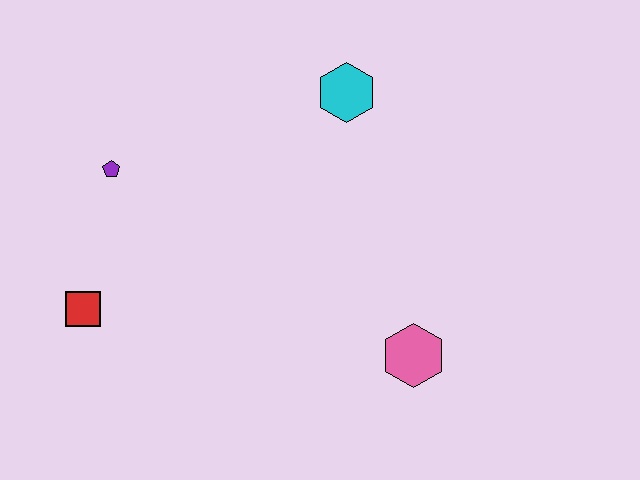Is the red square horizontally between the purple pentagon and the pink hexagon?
No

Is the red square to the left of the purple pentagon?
Yes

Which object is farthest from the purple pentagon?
The pink hexagon is farthest from the purple pentagon.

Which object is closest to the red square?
The purple pentagon is closest to the red square.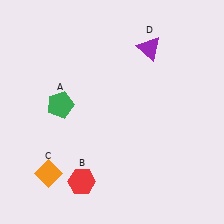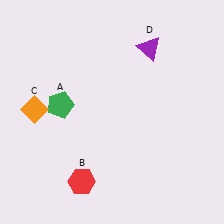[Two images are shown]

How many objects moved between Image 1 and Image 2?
1 object moved between the two images.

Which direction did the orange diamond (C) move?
The orange diamond (C) moved up.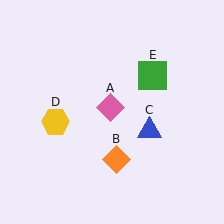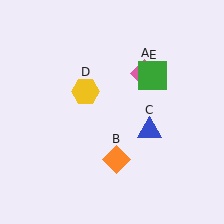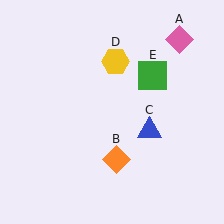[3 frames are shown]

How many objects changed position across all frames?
2 objects changed position: pink diamond (object A), yellow hexagon (object D).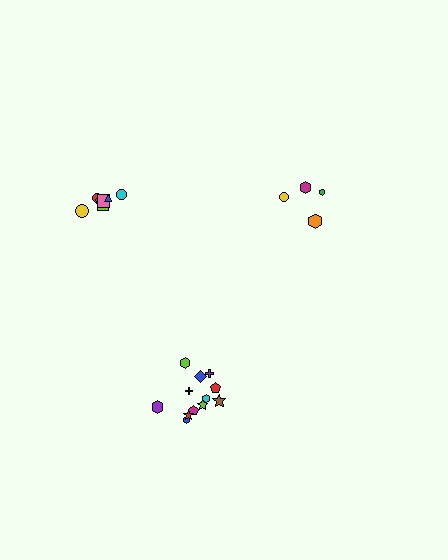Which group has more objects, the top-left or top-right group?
The top-left group.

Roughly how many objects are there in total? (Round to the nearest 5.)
Roughly 25 objects in total.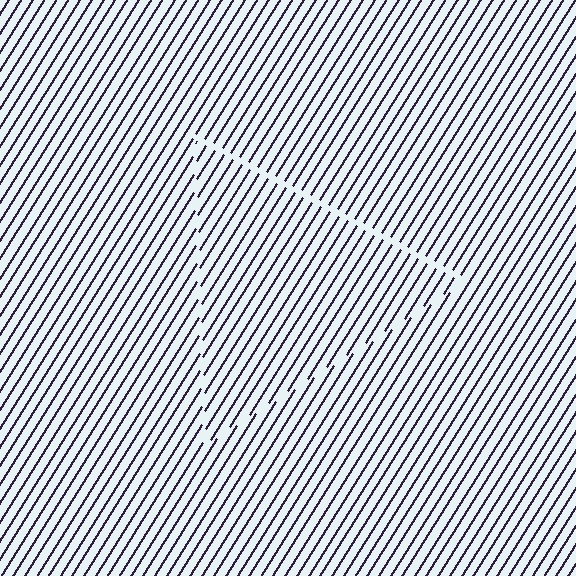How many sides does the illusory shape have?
3 sides — the line-ends trace a triangle.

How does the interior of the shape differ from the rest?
The interior of the shape contains the same grating, shifted by half a period — the contour is defined by the phase discontinuity where line-ends from the inner and outer gratings abut.